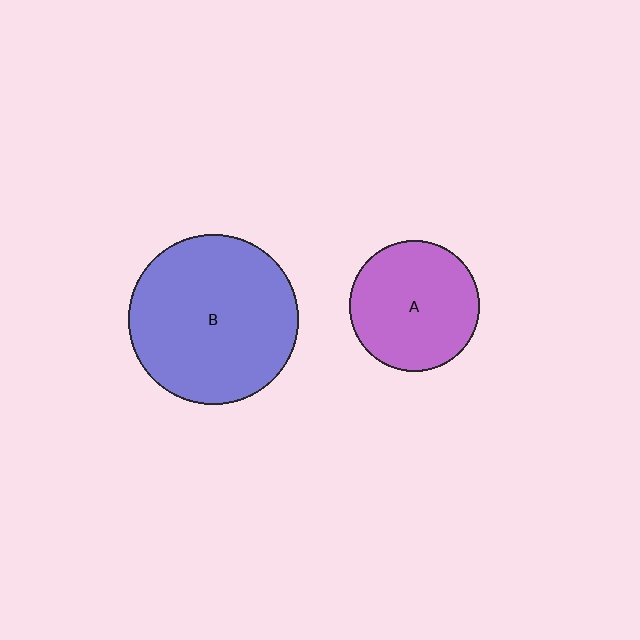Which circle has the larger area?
Circle B (blue).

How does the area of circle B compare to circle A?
Approximately 1.7 times.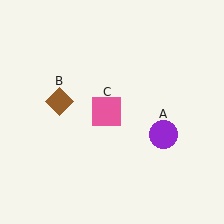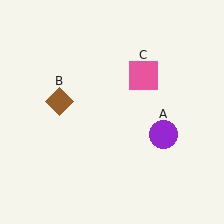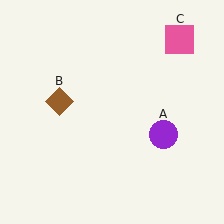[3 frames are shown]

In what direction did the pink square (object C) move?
The pink square (object C) moved up and to the right.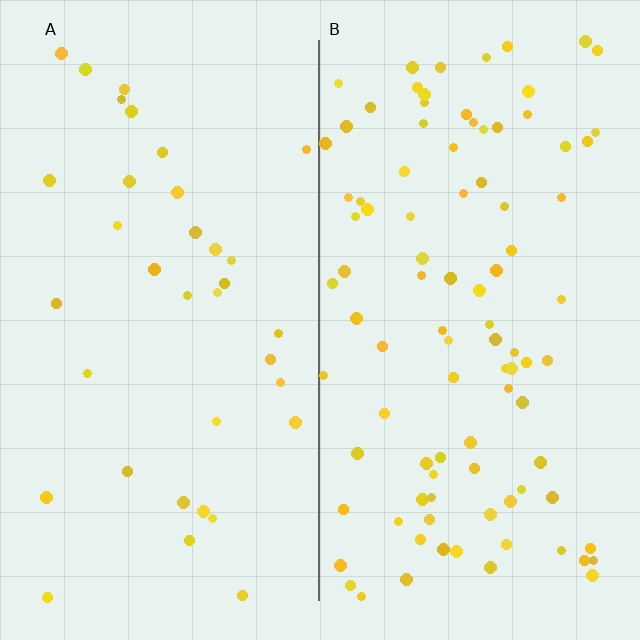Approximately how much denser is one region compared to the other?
Approximately 2.7× — region B over region A.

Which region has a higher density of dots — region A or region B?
B (the right).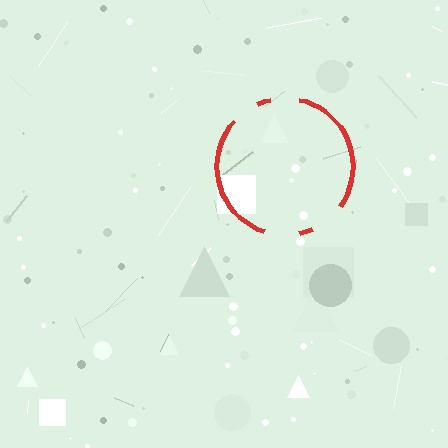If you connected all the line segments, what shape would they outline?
They would outline a circle.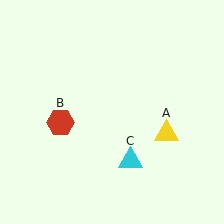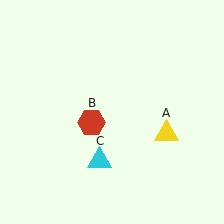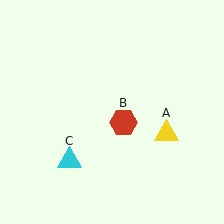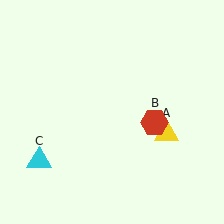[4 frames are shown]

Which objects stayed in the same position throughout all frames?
Yellow triangle (object A) remained stationary.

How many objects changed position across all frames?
2 objects changed position: red hexagon (object B), cyan triangle (object C).